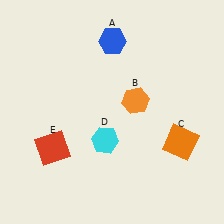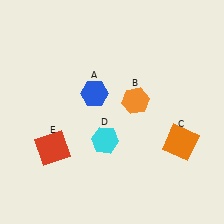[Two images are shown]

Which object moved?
The blue hexagon (A) moved down.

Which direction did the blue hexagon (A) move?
The blue hexagon (A) moved down.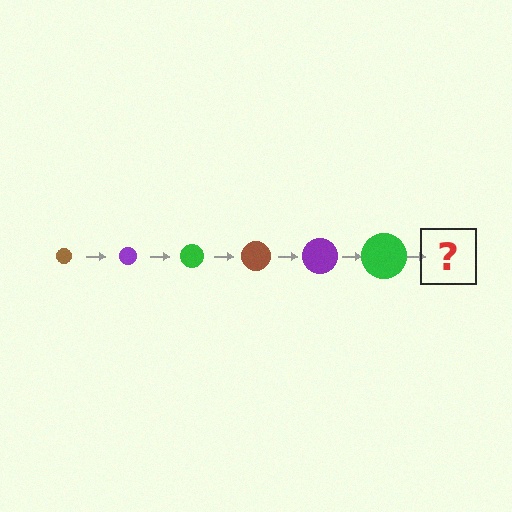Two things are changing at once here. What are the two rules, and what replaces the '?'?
The two rules are that the circle grows larger each step and the color cycles through brown, purple, and green. The '?' should be a brown circle, larger than the previous one.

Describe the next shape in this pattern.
It should be a brown circle, larger than the previous one.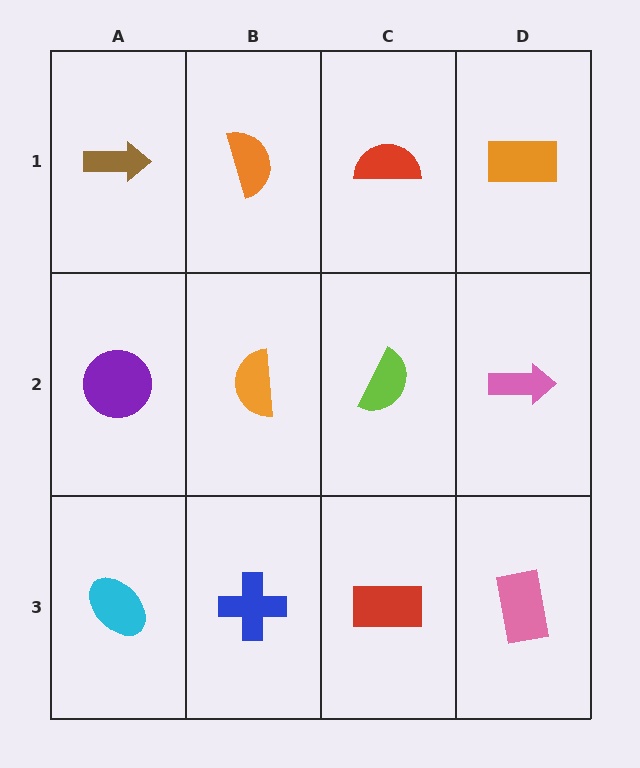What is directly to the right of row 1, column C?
An orange rectangle.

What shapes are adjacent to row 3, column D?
A pink arrow (row 2, column D), a red rectangle (row 3, column C).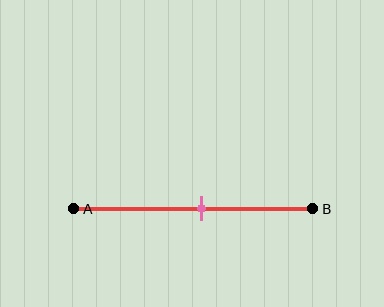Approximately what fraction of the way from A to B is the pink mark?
The pink mark is approximately 55% of the way from A to B.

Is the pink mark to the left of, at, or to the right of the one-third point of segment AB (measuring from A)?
The pink mark is to the right of the one-third point of segment AB.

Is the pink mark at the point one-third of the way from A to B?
No, the mark is at about 55% from A, not at the 33% one-third point.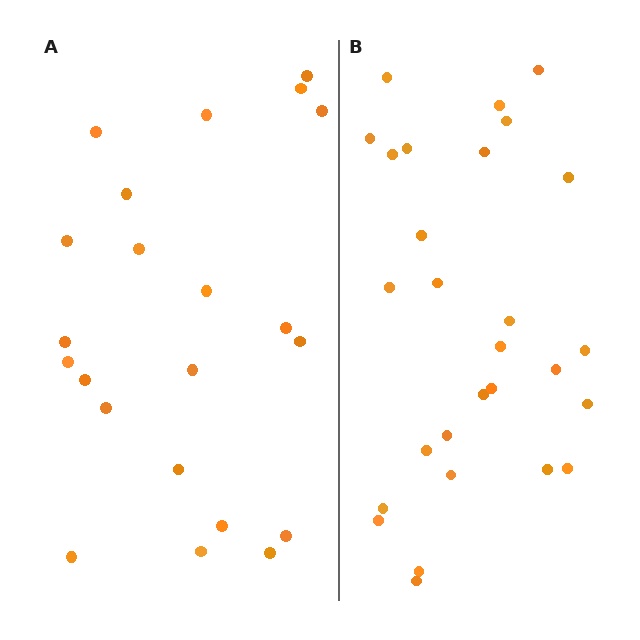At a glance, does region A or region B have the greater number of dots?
Region B (the right region) has more dots.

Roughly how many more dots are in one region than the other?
Region B has about 6 more dots than region A.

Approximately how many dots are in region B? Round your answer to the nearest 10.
About 30 dots. (The exact count is 28, which rounds to 30.)